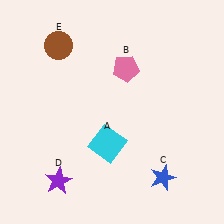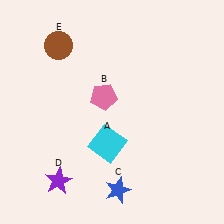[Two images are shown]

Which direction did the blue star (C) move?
The blue star (C) moved left.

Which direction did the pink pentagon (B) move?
The pink pentagon (B) moved down.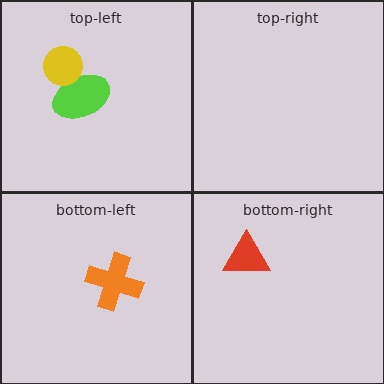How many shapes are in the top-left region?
2.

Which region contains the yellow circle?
The top-left region.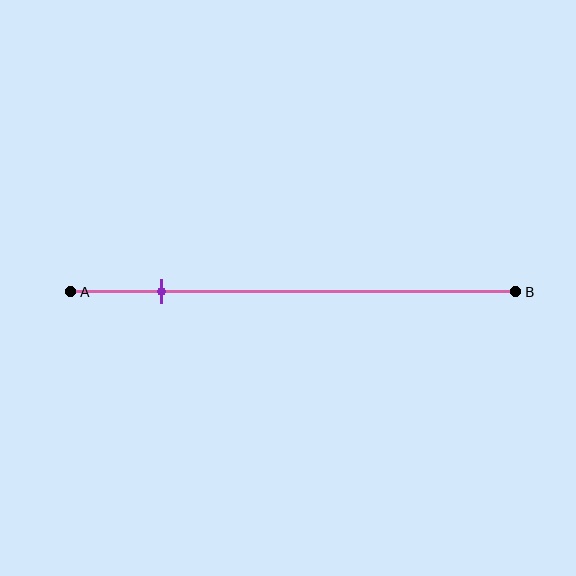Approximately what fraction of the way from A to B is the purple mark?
The purple mark is approximately 20% of the way from A to B.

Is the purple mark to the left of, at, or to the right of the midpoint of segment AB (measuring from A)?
The purple mark is to the left of the midpoint of segment AB.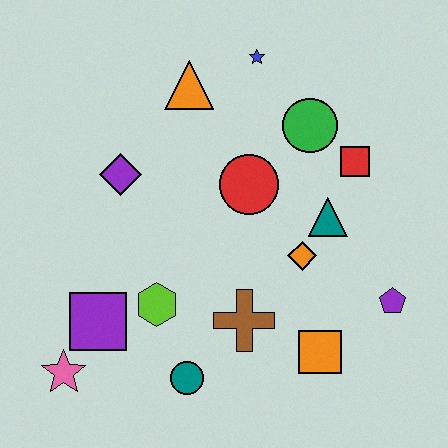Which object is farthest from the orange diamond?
The pink star is farthest from the orange diamond.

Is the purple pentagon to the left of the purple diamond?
No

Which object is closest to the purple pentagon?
The orange square is closest to the purple pentagon.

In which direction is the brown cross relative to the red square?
The brown cross is below the red square.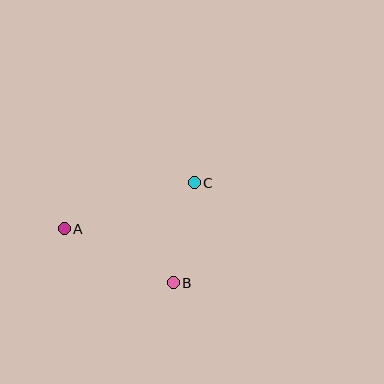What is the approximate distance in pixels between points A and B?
The distance between A and B is approximately 122 pixels.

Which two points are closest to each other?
Points B and C are closest to each other.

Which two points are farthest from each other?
Points A and C are farthest from each other.